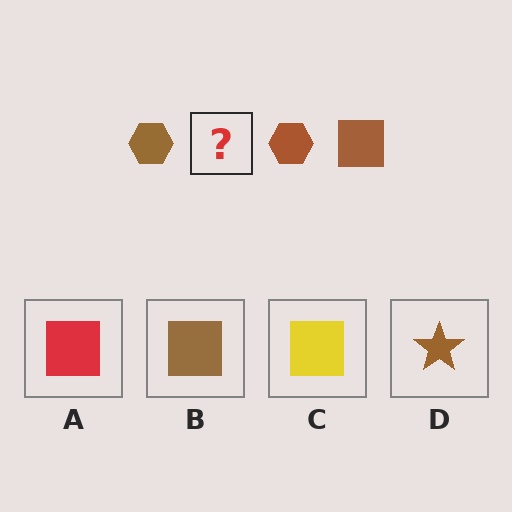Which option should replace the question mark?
Option B.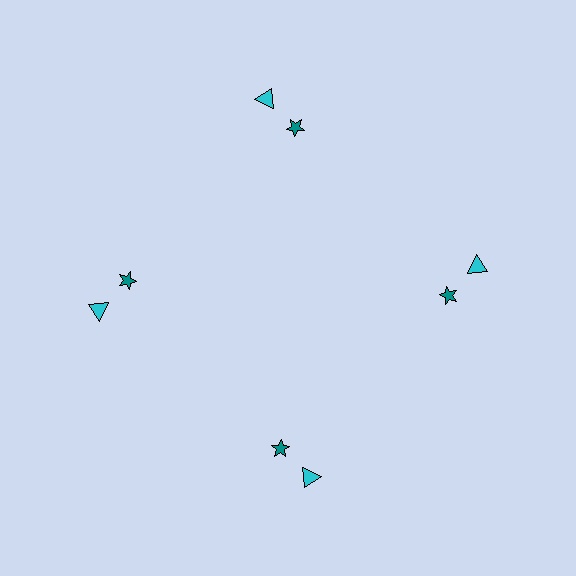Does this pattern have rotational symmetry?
Yes, this pattern has 4-fold rotational symmetry. It looks the same after rotating 90 degrees around the center.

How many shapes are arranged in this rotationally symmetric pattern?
There are 8 shapes, arranged in 4 groups of 2.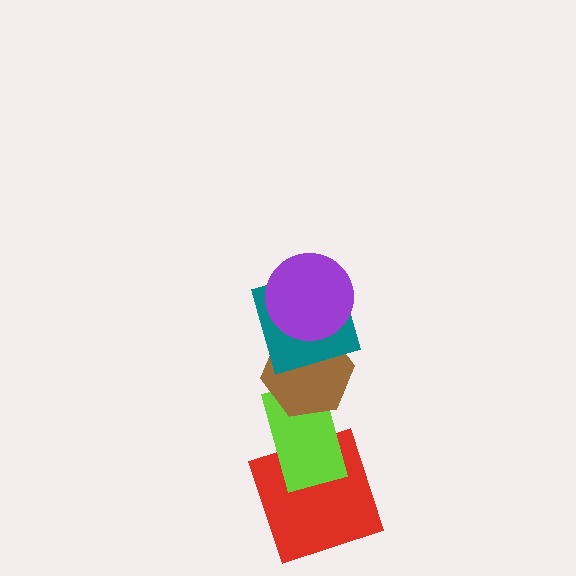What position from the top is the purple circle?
The purple circle is 1st from the top.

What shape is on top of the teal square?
The purple circle is on top of the teal square.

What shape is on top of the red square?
The lime rectangle is on top of the red square.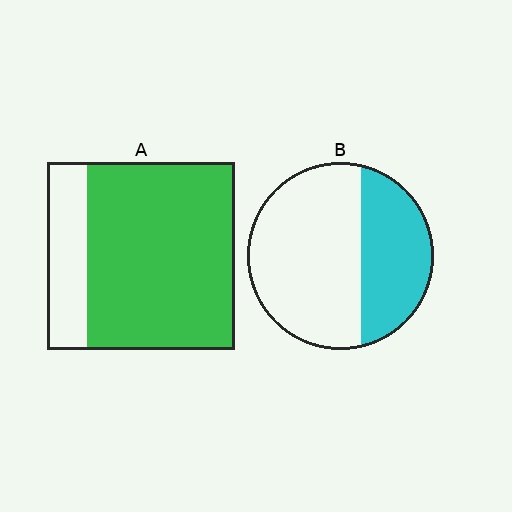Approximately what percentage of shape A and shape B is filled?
A is approximately 80% and B is approximately 35%.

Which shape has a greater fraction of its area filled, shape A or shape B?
Shape A.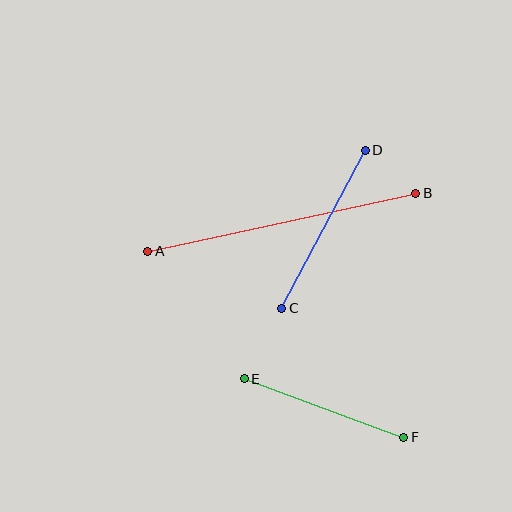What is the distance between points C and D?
The distance is approximately 179 pixels.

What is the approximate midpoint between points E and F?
The midpoint is at approximately (324, 408) pixels.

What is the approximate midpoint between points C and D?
The midpoint is at approximately (323, 229) pixels.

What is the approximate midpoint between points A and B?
The midpoint is at approximately (282, 222) pixels.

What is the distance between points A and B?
The distance is approximately 274 pixels.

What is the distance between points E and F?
The distance is approximately 170 pixels.